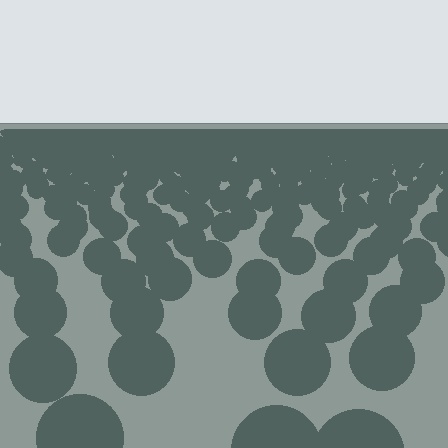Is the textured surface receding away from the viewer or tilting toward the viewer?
The surface is receding away from the viewer. Texture elements get smaller and denser toward the top.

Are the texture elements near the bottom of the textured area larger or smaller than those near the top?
Larger. Near the bottom, elements are closer to the viewer and appear at a bigger on-screen size.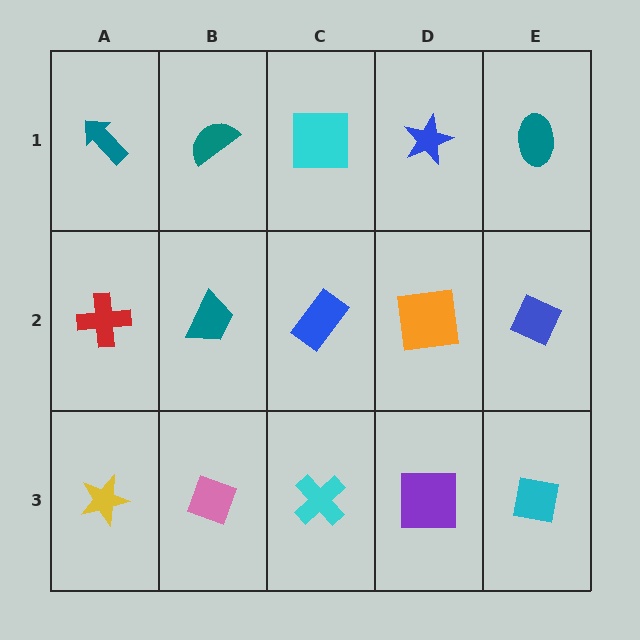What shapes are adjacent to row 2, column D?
A blue star (row 1, column D), a purple square (row 3, column D), a blue rectangle (row 2, column C), a blue diamond (row 2, column E).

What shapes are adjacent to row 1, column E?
A blue diamond (row 2, column E), a blue star (row 1, column D).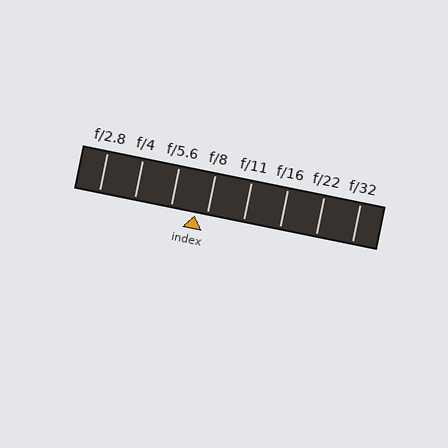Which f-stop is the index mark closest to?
The index mark is closest to f/8.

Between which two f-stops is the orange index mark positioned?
The index mark is between f/5.6 and f/8.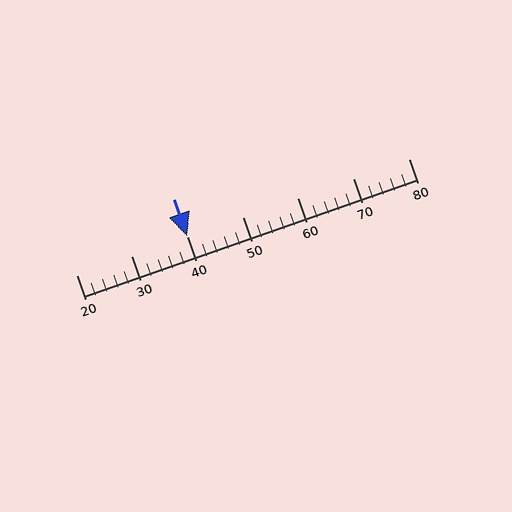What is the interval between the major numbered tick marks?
The major tick marks are spaced 10 units apart.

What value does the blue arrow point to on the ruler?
The blue arrow points to approximately 40.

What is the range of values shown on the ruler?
The ruler shows values from 20 to 80.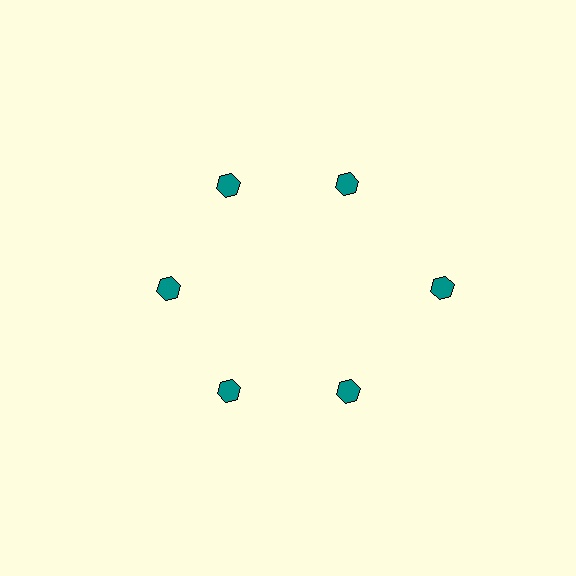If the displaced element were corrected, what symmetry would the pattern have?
It would have 6-fold rotational symmetry — the pattern would map onto itself every 60 degrees.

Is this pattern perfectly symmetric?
No. The 6 teal hexagons are arranged in a ring, but one element near the 3 o'clock position is pushed outward from the center, breaking the 6-fold rotational symmetry.